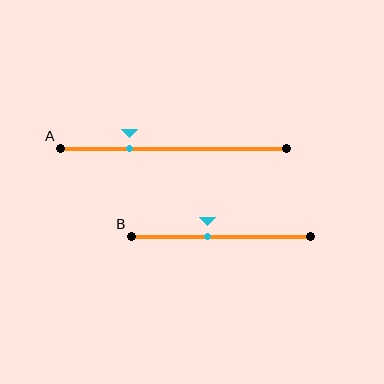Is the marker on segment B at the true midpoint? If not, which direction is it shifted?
No, the marker on segment B is shifted to the left by about 8% of the segment length.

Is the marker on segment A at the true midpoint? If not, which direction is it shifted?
No, the marker on segment A is shifted to the left by about 19% of the segment length.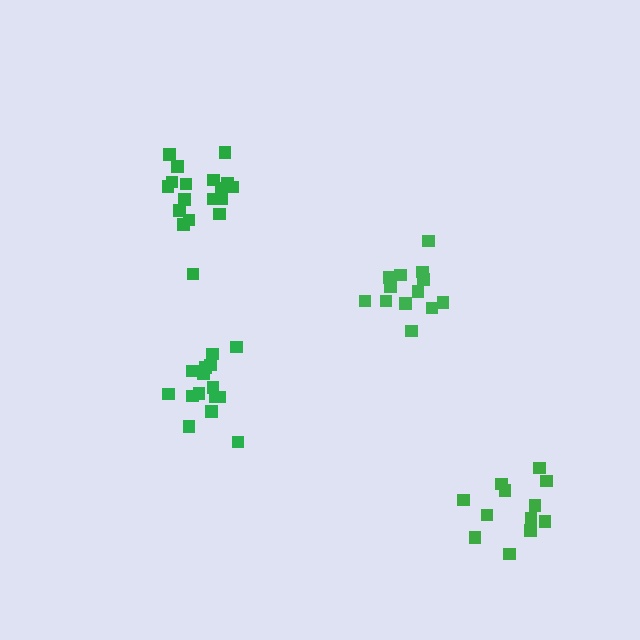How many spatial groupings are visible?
There are 4 spatial groupings.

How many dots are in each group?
Group 1: 13 dots, Group 2: 15 dots, Group 3: 18 dots, Group 4: 12 dots (58 total).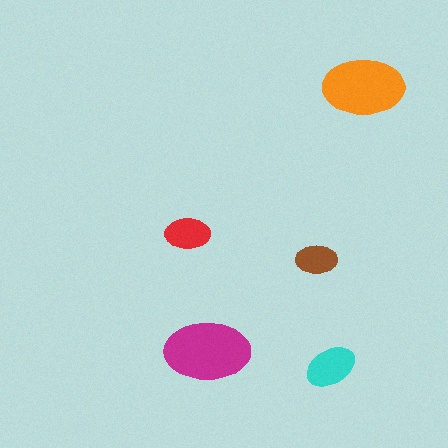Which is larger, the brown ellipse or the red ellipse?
The red one.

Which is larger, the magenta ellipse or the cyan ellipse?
The magenta one.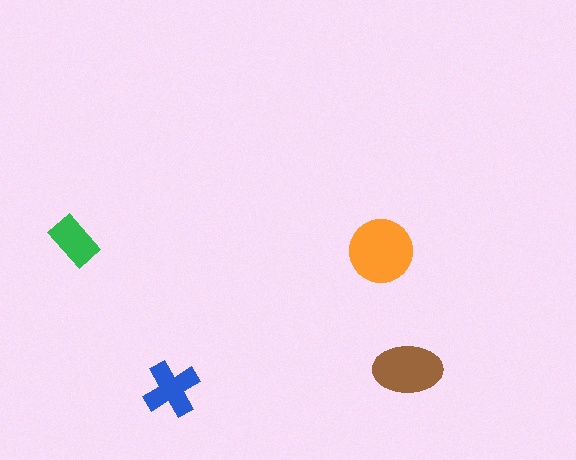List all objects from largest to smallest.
The orange circle, the brown ellipse, the blue cross, the green rectangle.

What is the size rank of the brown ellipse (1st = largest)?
2nd.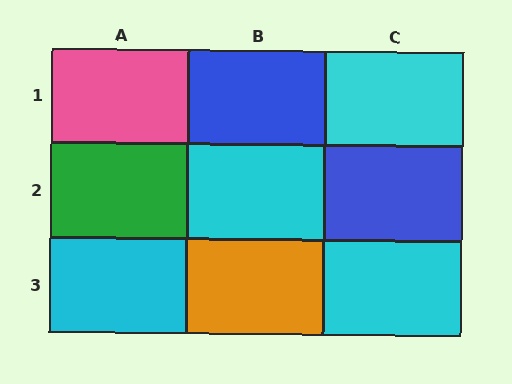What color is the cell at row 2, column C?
Blue.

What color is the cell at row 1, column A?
Pink.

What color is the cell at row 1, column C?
Cyan.